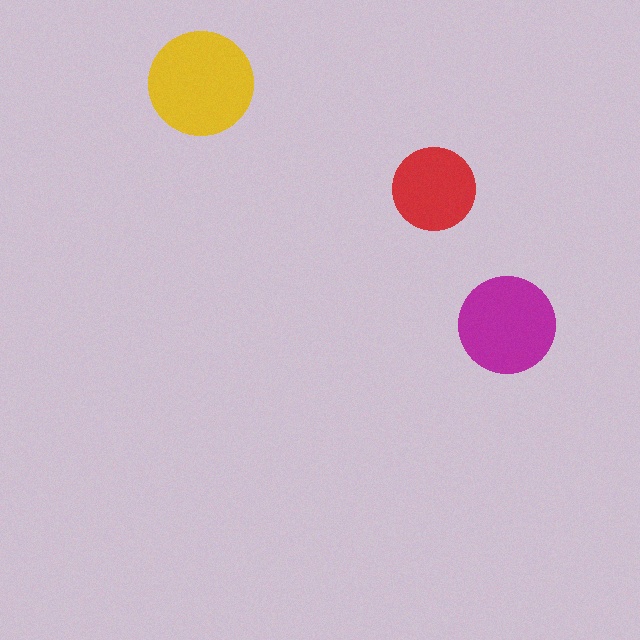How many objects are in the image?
There are 3 objects in the image.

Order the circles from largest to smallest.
the yellow one, the magenta one, the red one.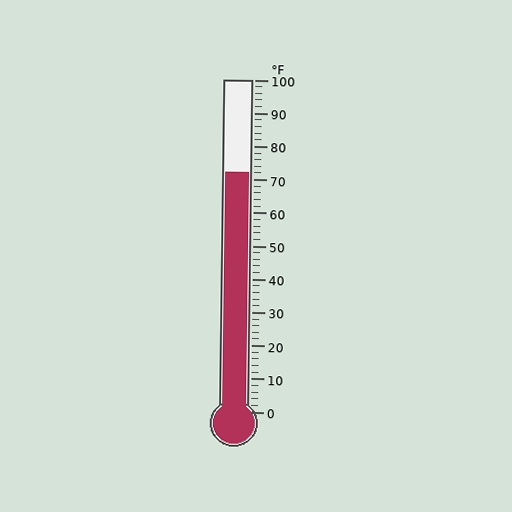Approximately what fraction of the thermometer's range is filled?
The thermometer is filled to approximately 70% of its range.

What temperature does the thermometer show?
The thermometer shows approximately 72°F.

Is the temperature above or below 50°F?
The temperature is above 50°F.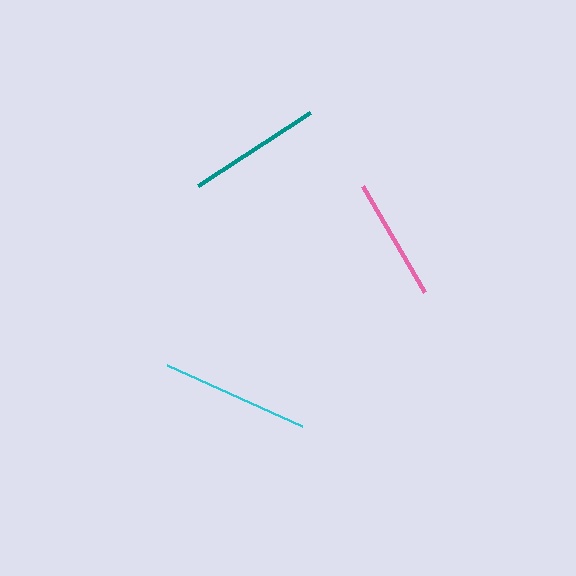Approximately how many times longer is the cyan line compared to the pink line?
The cyan line is approximately 1.2 times the length of the pink line.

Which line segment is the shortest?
The pink line is the shortest at approximately 122 pixels.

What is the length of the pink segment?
The pink segment is approximately 122 pixels long.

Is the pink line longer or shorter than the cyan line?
The cyan line is longer than the pink line.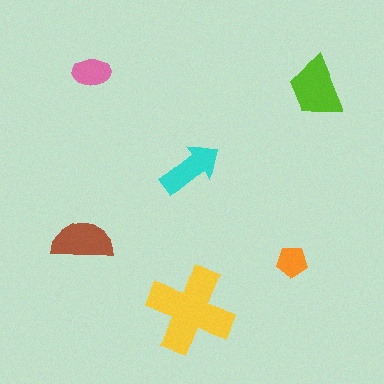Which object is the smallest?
The orange pentagon.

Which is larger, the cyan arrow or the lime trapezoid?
The lime trapezoid.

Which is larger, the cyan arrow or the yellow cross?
The yellow cross.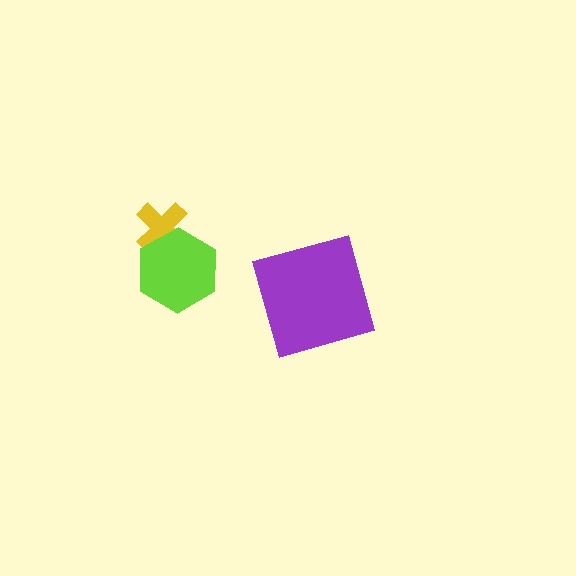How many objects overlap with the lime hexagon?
1 object overlaps with the lime hexagon.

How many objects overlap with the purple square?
0 objects overlap with the purple square.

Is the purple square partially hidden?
No, no other shape covers it.